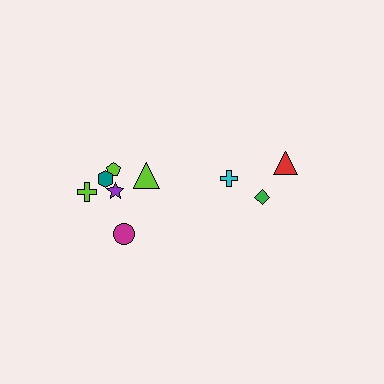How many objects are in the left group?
There are 6 objects.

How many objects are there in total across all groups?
There are 9 objects.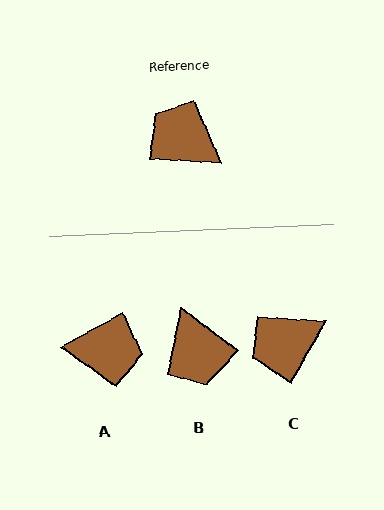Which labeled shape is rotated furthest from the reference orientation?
A, about 148 degrees away.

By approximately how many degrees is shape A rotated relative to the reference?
Approximately 148 degrees clockwise.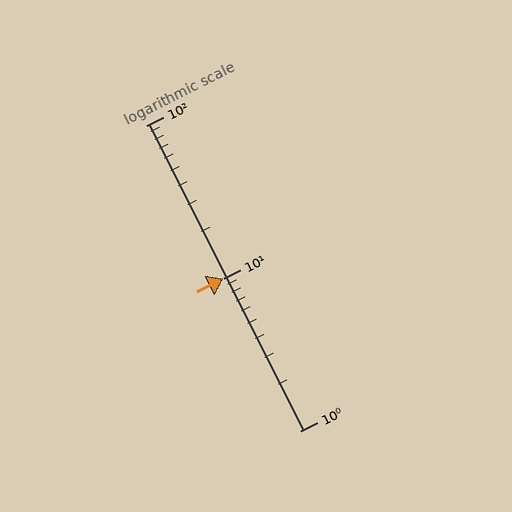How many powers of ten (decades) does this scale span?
The scale spans 2 decades, from 1 to 100.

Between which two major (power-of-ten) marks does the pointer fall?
The pointer is between 10 and 100.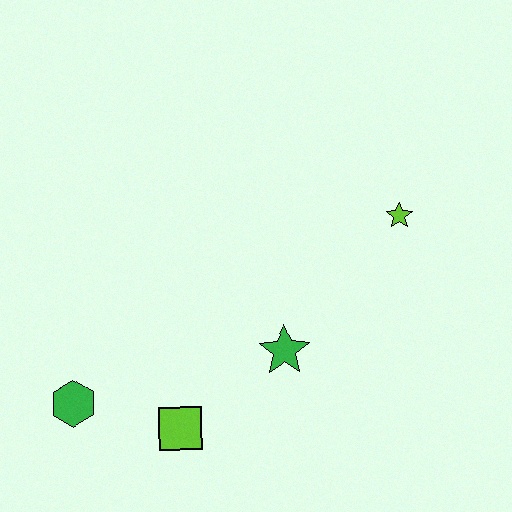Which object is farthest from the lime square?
The lime star is farthest from the lime square.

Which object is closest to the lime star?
The green star is closest to the lime star.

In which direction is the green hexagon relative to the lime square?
The green hexagon is to the left of the lime square.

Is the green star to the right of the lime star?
No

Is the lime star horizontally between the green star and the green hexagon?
No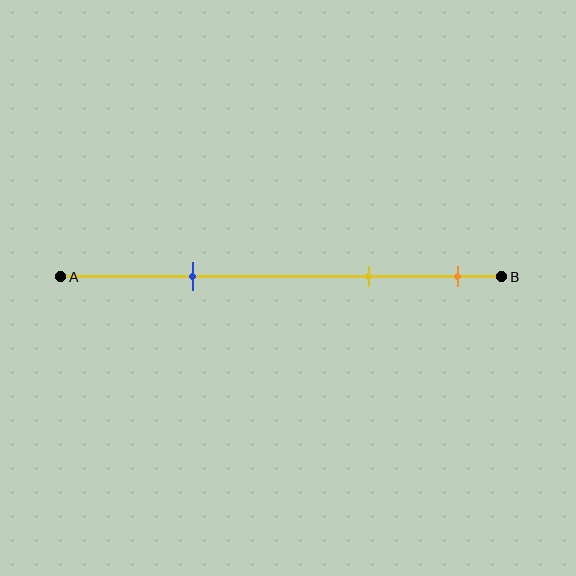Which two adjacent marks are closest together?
The yellow and orange marks are the closest adjacent pair.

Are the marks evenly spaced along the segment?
No, the marks are not evenly spaced.